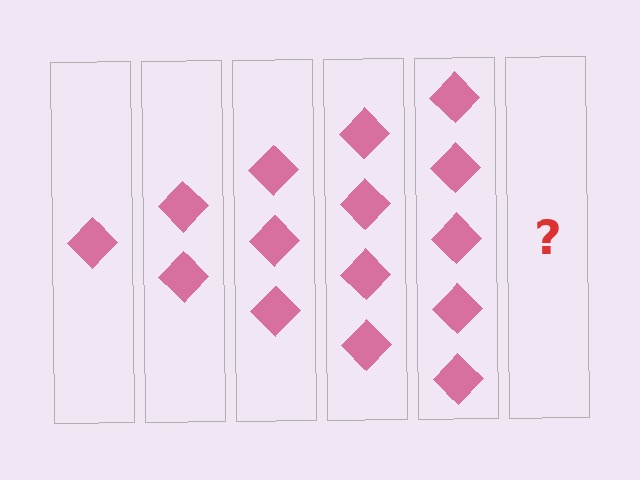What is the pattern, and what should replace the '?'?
The pattern is that each step adds one more diamond. The '?' should be 6 diamonds.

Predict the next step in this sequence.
The next step is 6 diamonds.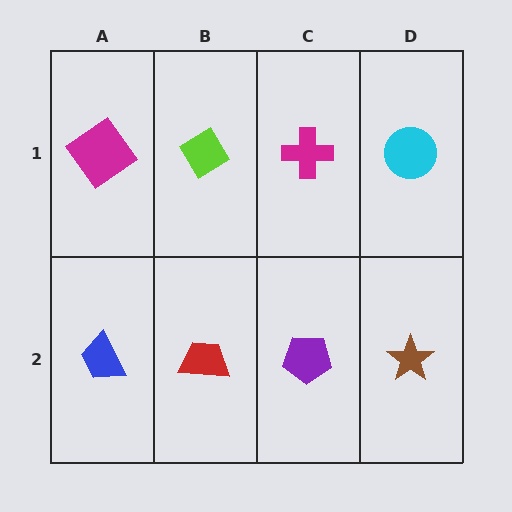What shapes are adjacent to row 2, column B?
A lime diamond (row 1, column B), a blue trapezoid (row 2, column A), a purple pentagon (row 2, column C).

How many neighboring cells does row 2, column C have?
3.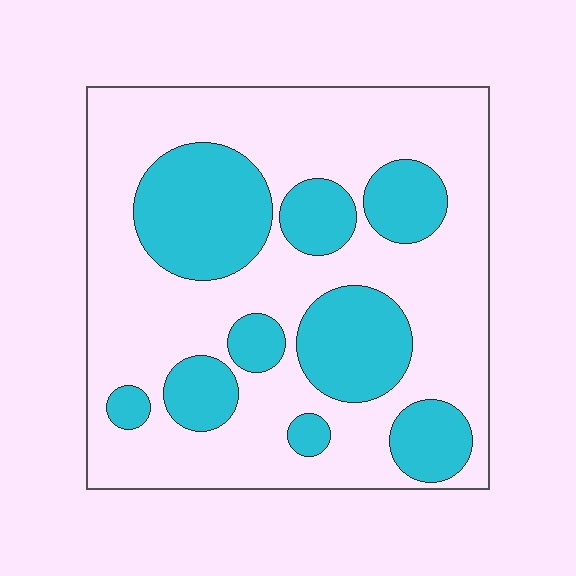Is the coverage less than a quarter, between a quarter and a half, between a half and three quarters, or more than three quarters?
Between a quarter and a half.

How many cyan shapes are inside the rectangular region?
9.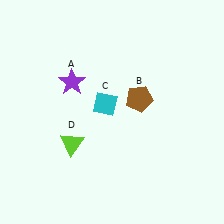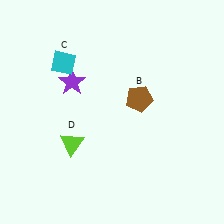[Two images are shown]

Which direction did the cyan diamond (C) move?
The cyan diamond (C) moved left.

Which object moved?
The cyan diamond (C) moved left.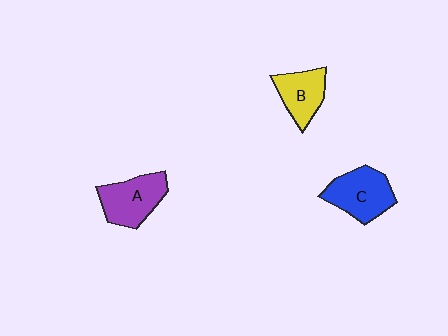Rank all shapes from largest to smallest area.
From largest to smallest: C (blue), A (purple), B (yellow).